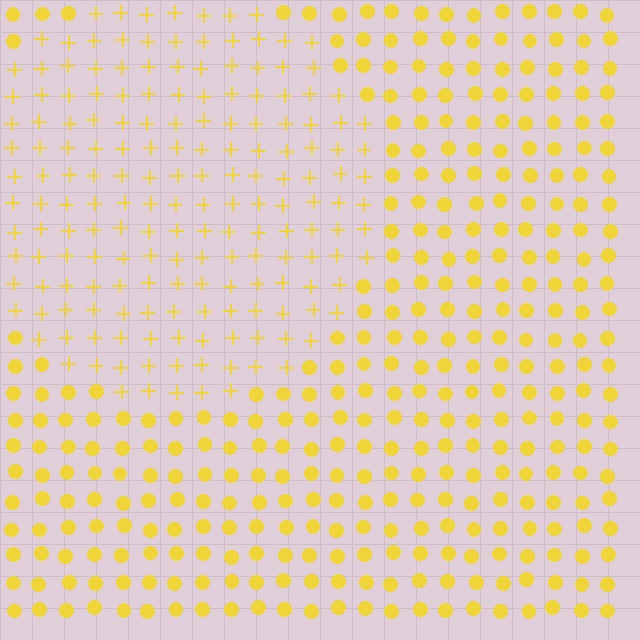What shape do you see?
I see a circle.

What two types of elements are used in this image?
The image uses plus signs inside the circle region and circles outside it.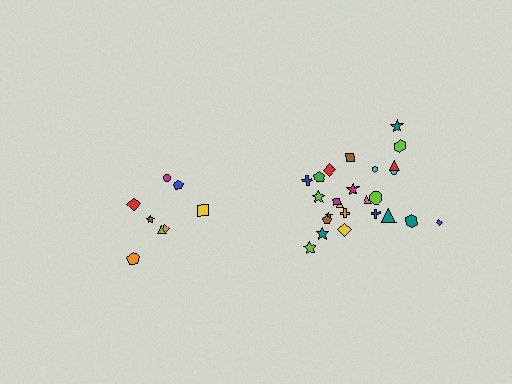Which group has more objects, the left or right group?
The right group.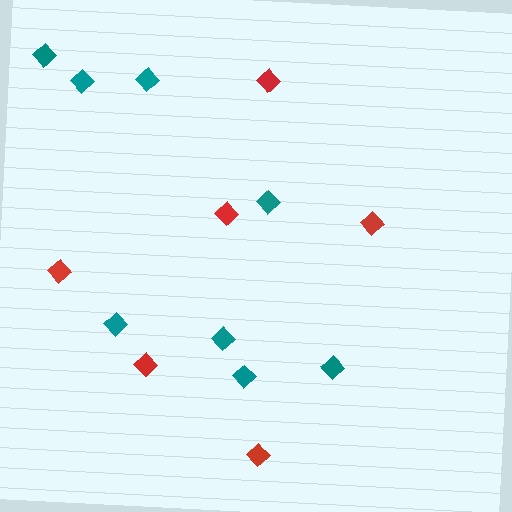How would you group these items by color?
There are 2 groups: one group of red diamonds (6) and one group of teal diamonds (8).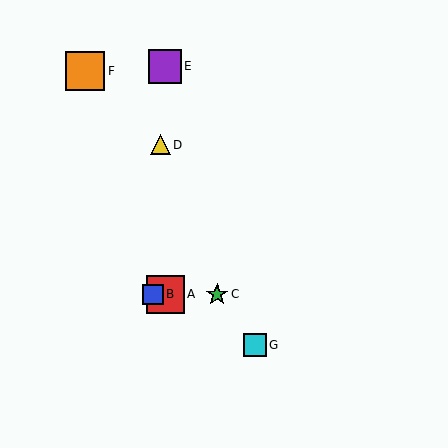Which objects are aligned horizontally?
Objects A, B, C are aligned horizontally.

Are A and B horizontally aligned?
Yes, both are at y≈294.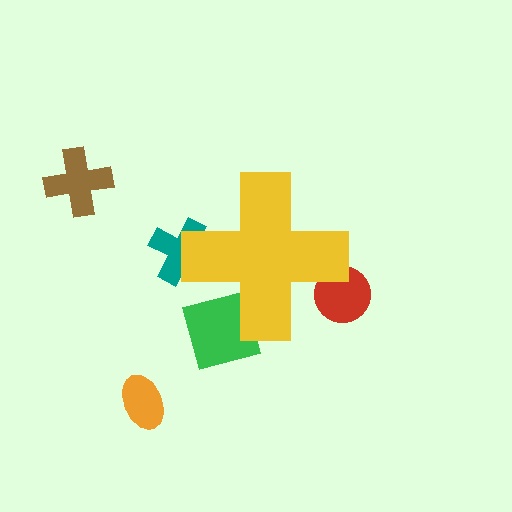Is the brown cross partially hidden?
No, the brown cross is fully visible.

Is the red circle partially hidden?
Yes, the red circle is partially hidden behind the yellow cross.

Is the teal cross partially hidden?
Yes, the teal cross is partially hidden behind the yellow cross.